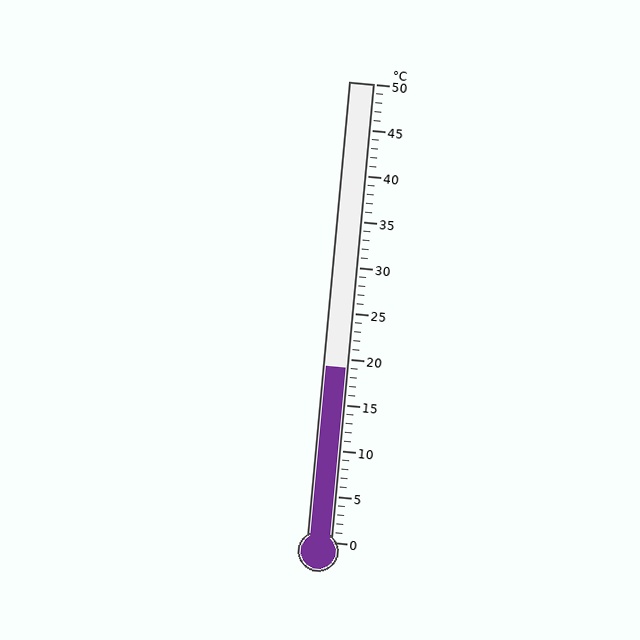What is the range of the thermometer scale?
The thermometer scale ranges from 0°C to 50°C.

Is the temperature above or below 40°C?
The temperature is below 40°C.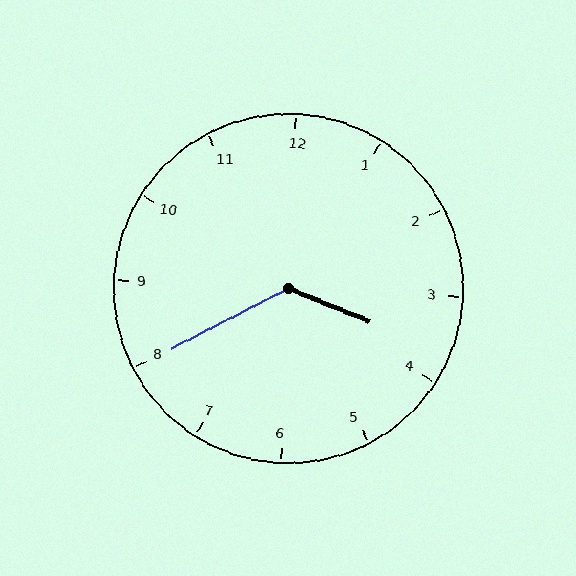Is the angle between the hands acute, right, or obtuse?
It is obtuse.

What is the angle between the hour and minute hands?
Approximately 130 degrees.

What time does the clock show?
3:40.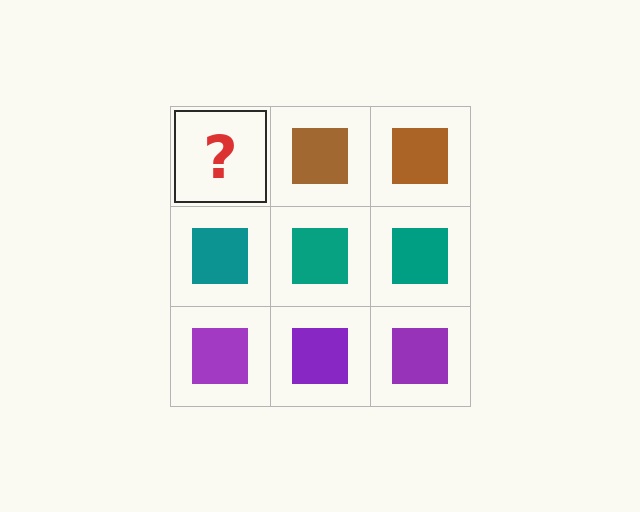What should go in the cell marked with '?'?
The missing cell should contain a brown square.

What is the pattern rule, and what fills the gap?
The rule is that each row has a consistent color. The gap should be filled with a brown square.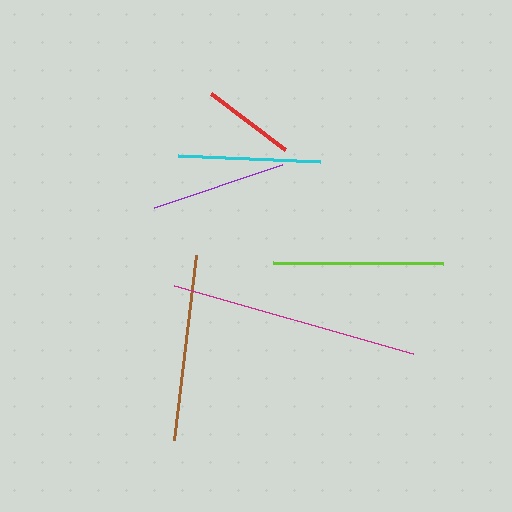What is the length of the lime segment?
The lime segment is approximately 170 pixels long.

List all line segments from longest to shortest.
From longest to shortest: magenta, brown, lime, cyan, purple, red.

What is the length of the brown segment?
The brown segment is approximately 186 pixels long.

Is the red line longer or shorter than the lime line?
The lime line is longer than the red line.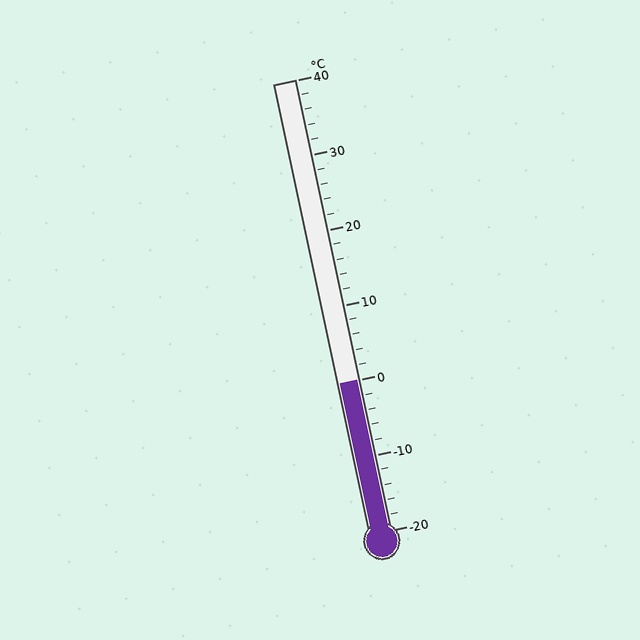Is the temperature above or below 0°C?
The temperature is at 0°C.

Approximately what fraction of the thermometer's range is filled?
The thermometer is filled to approximately 35% of its range.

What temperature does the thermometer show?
The thermometer shows approximately 0°C.